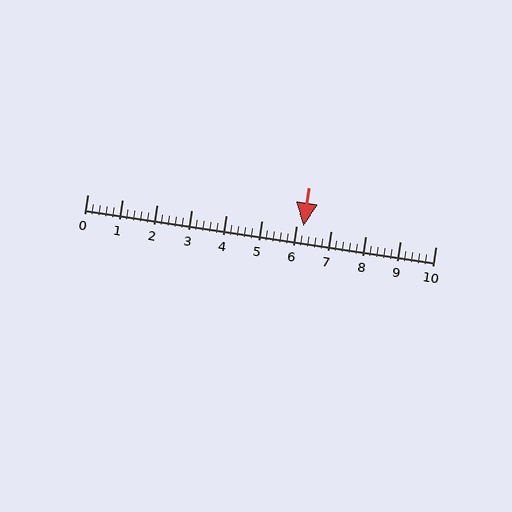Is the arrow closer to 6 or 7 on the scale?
The arrow is closer to 6.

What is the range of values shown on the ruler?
The ruler shows values from 0 to 10.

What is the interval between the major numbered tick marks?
The major tick marks are spaced 1 units apart.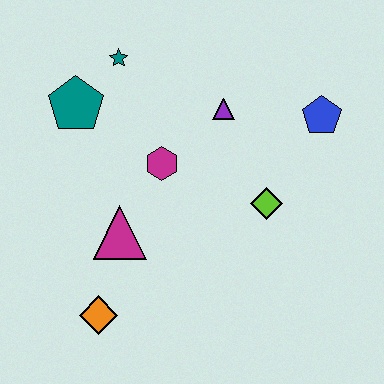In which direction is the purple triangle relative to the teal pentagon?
The purple triangle is to the right of the teal pentagon.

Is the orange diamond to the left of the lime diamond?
Yes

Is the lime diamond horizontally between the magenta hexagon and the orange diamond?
No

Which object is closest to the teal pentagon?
The teal star is closest to the teal pentagon.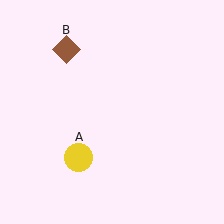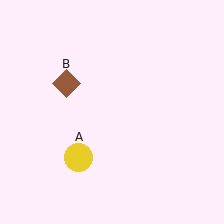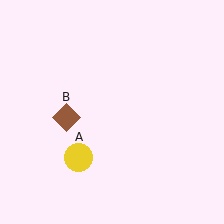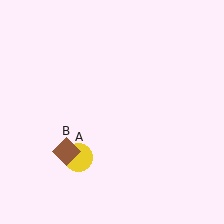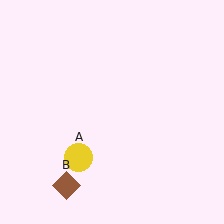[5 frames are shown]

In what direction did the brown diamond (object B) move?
The brown diamond (object B) moved down.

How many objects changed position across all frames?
1 object changed position: brown diamond (object B).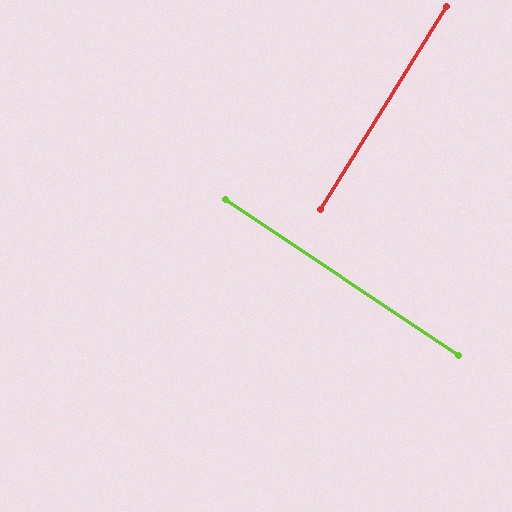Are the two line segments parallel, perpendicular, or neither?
Perpendicular — they meet at approximately 88°.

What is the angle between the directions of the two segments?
Approximately 88 degrees.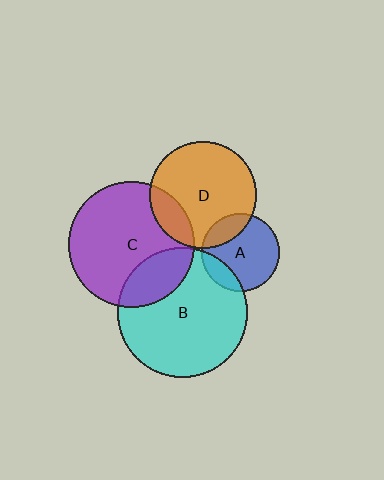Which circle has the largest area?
Circle B (cyan).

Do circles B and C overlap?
Yes.